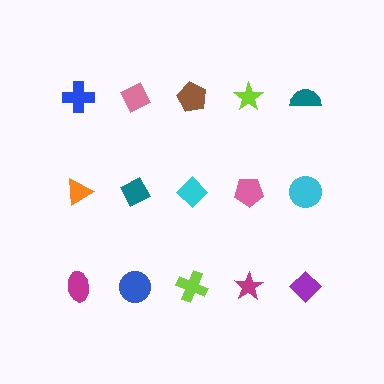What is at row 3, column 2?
A blue circle.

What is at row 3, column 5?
A purple diamond.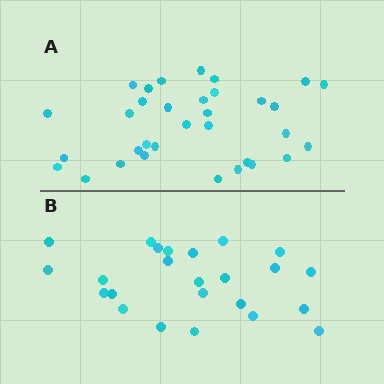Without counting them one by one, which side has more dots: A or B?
Region A (the top region) has more dots.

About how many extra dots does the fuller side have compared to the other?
Region A has roughly 8 or so more dots than region B.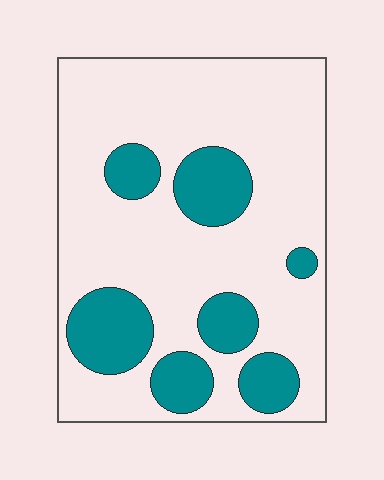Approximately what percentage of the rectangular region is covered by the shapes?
Approximately 25%.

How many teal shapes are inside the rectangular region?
7.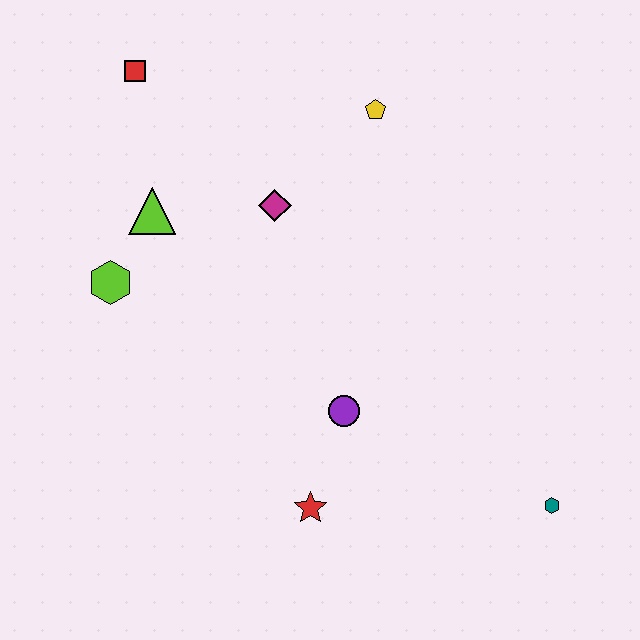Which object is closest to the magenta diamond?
The lime triangle is closest to the magenta diamond.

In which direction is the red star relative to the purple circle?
The red star is below the purple circle.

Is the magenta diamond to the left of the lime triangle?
No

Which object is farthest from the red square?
The teal hexagon is farthest from the red square.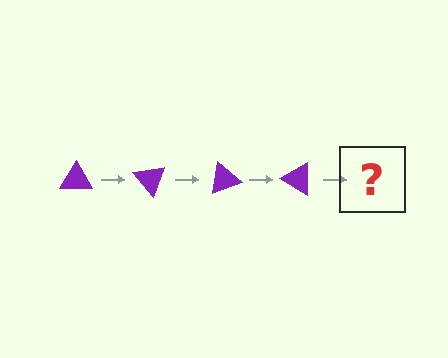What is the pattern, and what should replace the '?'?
The pattern is that the triangle rotates 50 degrees each step. The '?' should be a purple triangle rotated 200 degrees.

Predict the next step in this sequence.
The next step is a purple triangle rotated 200 degrees.